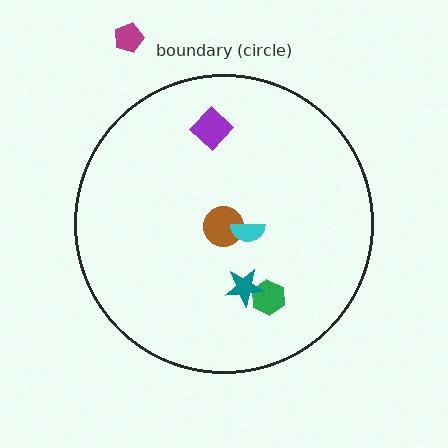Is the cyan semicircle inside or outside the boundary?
Inside.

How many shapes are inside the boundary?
5 inside, 1 outside.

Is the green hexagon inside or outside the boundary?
Inside.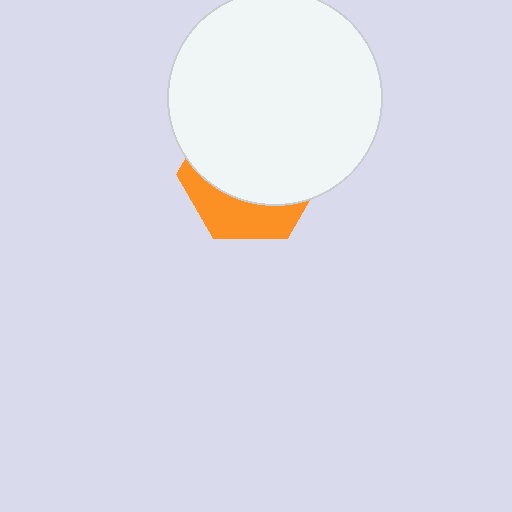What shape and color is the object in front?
The object in front is a white circle.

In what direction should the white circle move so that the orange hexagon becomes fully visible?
The white circle should move up. That is the shortest direction to clear the overlap and leave the orange hexagon fully visible.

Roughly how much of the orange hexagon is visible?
A small part of it is visible (roughly 31%).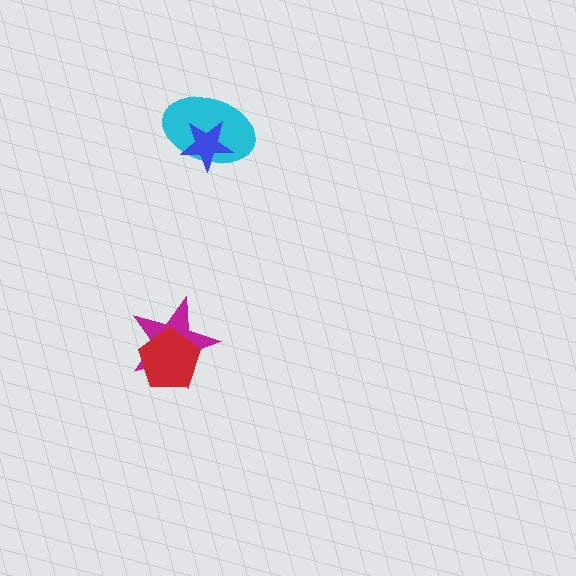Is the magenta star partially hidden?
Yes, it is partially covered by another shape.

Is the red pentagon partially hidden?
No, no other shape covers it.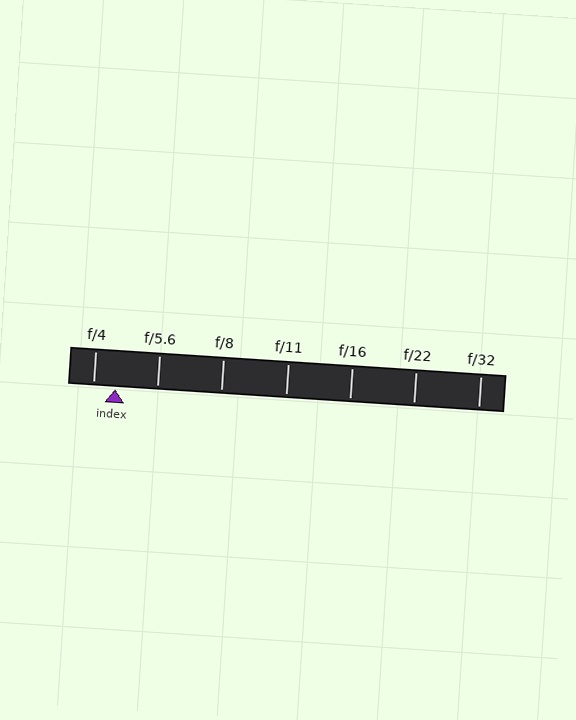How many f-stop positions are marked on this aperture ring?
There are 7 f-stop positions marked.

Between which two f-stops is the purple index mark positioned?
The index mark is between f/4 and f/5.6.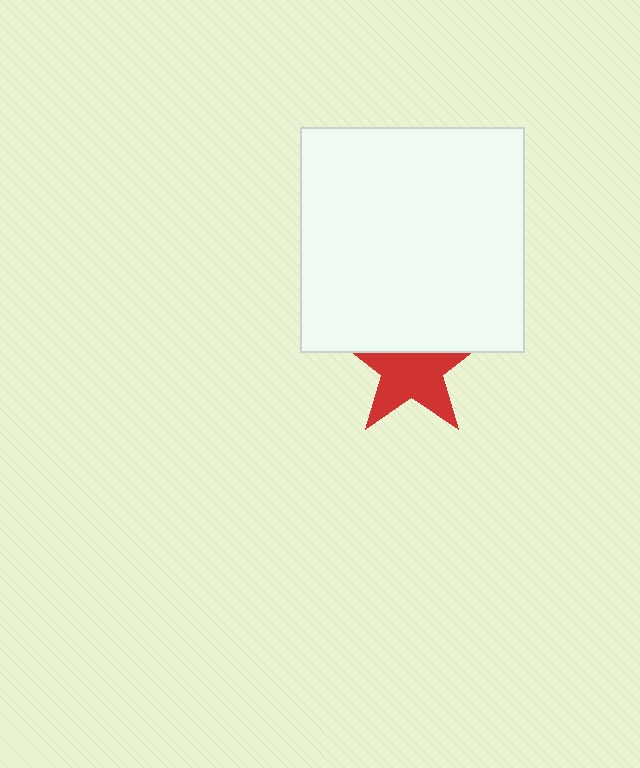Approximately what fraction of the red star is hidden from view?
Roughly 38% of the red star is hidden behind the white square.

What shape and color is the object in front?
The object in front is a white square.